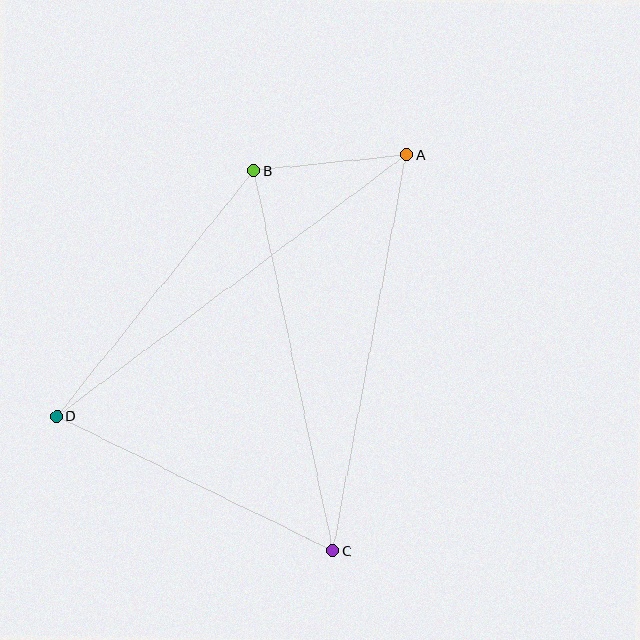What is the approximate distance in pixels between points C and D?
The distance between C and D is approximately 307 pixels.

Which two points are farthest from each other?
Points A and D are farthest from each other.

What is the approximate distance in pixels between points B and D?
The distance between B and D is approximately 315 pixels.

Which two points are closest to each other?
Points A and B are closest to each other.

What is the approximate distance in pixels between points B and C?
The distance between B and C is approximately 389 pixels.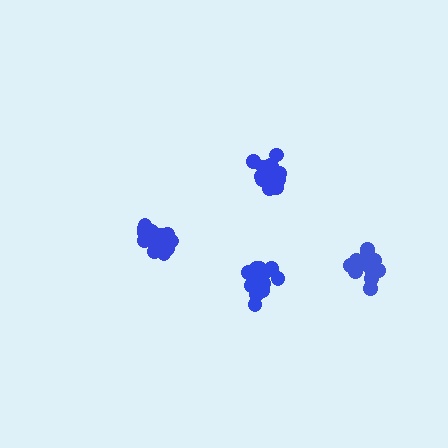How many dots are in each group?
Group 1: 17 dots, Group 2: 14 dots, Group 3: 17 dots, Group 4: 16 dots (64 total).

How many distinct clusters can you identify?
There are 4 distinct clusters.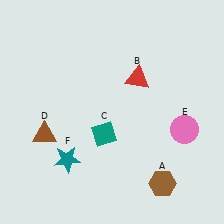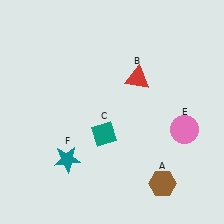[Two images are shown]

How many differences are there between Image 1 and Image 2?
There is 1 difference between the two images.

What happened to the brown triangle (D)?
The brown triangle (D) was removed in Image 2. It was in the bottom-left area of Image 1.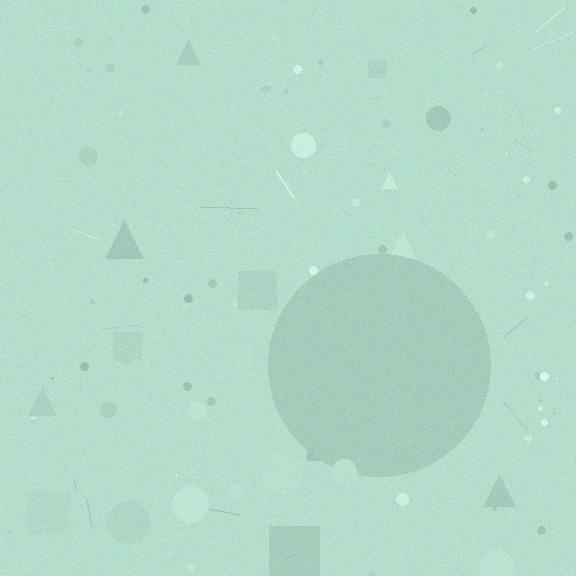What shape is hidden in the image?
A circle is hidden in the image.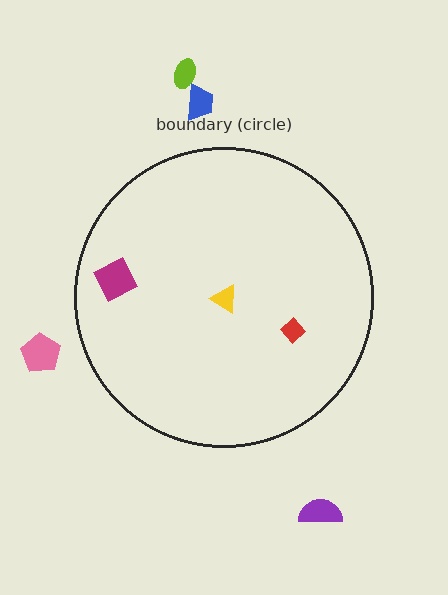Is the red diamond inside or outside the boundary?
Inside.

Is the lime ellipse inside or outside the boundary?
Outside.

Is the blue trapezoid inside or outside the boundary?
Outside.